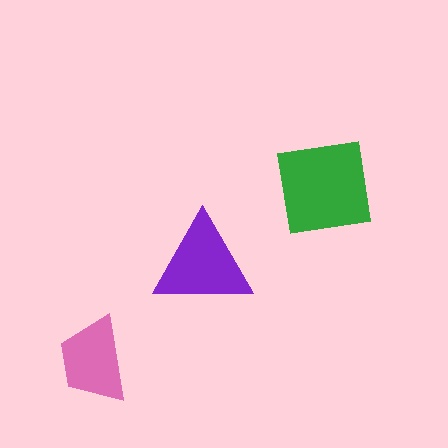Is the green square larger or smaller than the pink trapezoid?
Larger.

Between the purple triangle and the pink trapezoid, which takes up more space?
The purple triangle.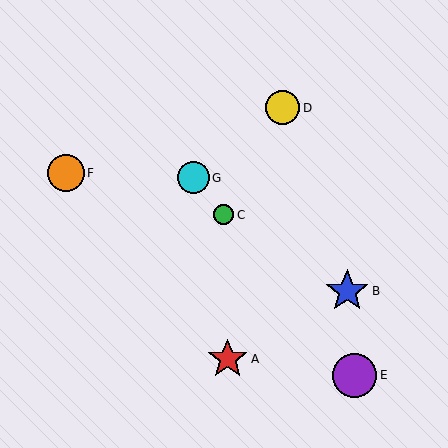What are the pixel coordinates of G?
Object G is at (193, 178).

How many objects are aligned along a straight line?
3 objects (C, E, G) are aligned along a straight line.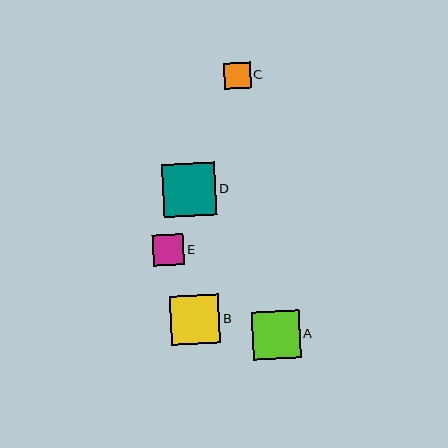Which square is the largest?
Square D is the largest with a size of approximately 53 pixels.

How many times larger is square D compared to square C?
Square D is approximately 2.0 times the size of square C.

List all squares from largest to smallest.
From largest to smallest: D, B, A, E, C.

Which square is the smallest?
Square C is the smallest with a size of approximately 26 pixels.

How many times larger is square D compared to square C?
Square D is approximately 2.0 times the size of square C.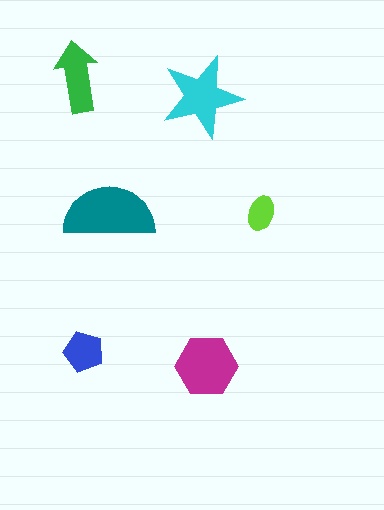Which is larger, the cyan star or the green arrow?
The cyan star.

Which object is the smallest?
The lime ellipse.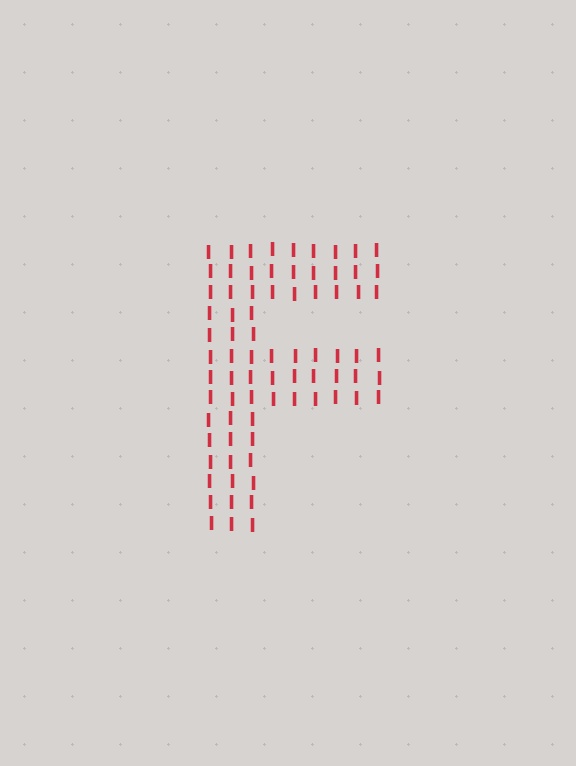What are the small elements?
The small elements are letter I's.